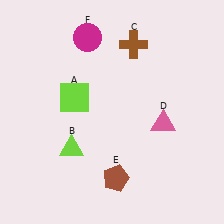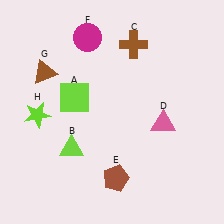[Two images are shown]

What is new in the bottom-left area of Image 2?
A lime star (H) was added in the bottom-left area of Image 2.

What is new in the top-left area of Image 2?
A brown triangle (G) was added in the top-left area of Image 2.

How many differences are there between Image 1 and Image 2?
There are 2 differences between the two images.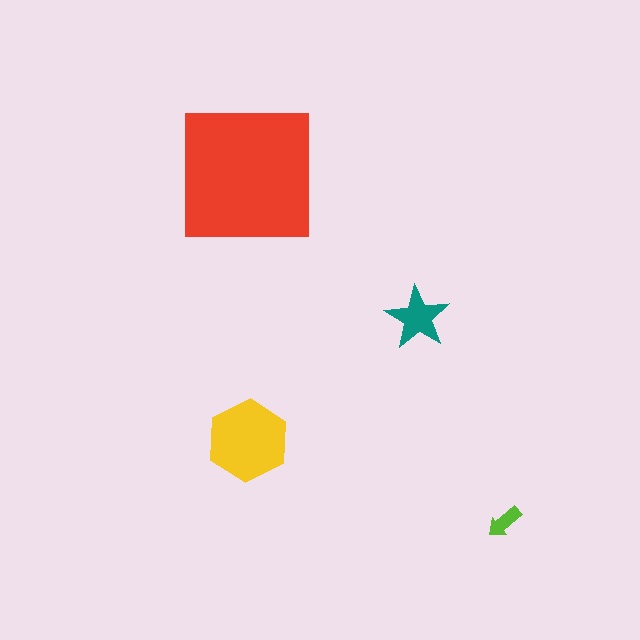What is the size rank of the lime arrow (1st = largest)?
4th.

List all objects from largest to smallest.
The red square, the yellow hexagon, the teal star, the lime arrow.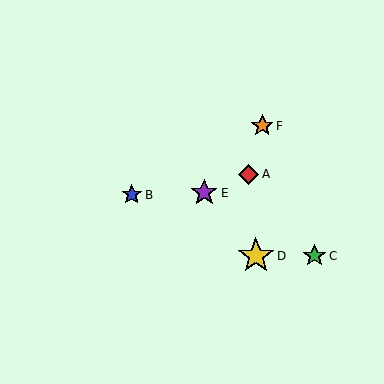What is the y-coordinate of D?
Object D is at y≈256.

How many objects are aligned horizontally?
2 objects (C, D) are aligned horizontally.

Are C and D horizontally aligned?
Yes, both are at y≈256.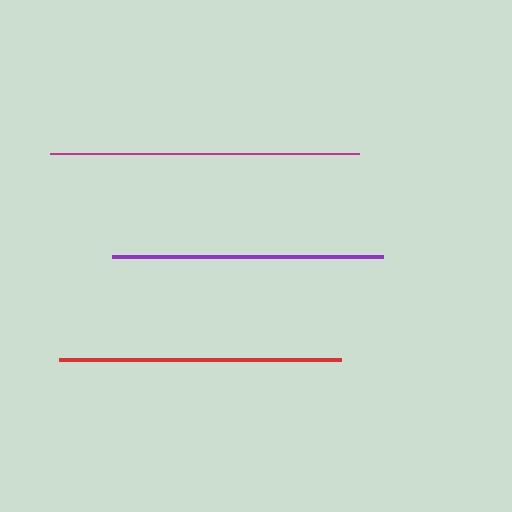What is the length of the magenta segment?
The magenta segment is approximately 309 pixels long.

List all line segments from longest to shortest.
From longest to shortest: magenta, red, purple.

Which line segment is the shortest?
The purple line is the shortest at approximately 271 pixels.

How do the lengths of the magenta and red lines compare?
The magenta and red lines are approximately the same length.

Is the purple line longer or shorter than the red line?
The red line is longer than the purple line.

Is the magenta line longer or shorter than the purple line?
The magenta line is longer than the purple line.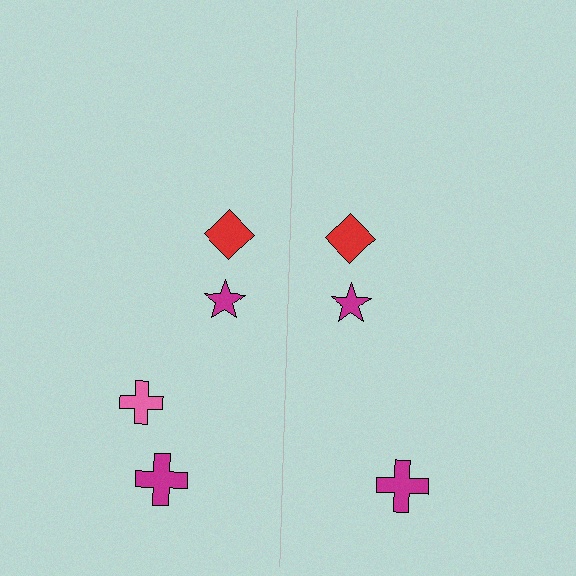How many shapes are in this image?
There are 7 shapes in this image.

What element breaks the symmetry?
A pink cross is missing from the right side.